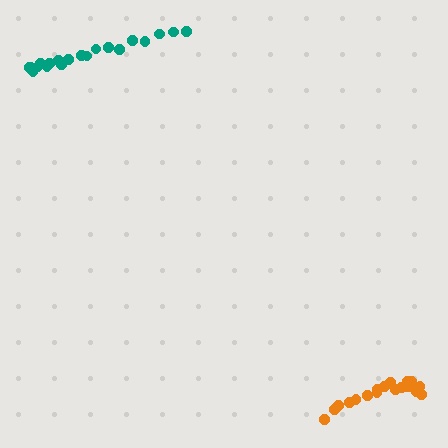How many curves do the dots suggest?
There are 2 distinct paths.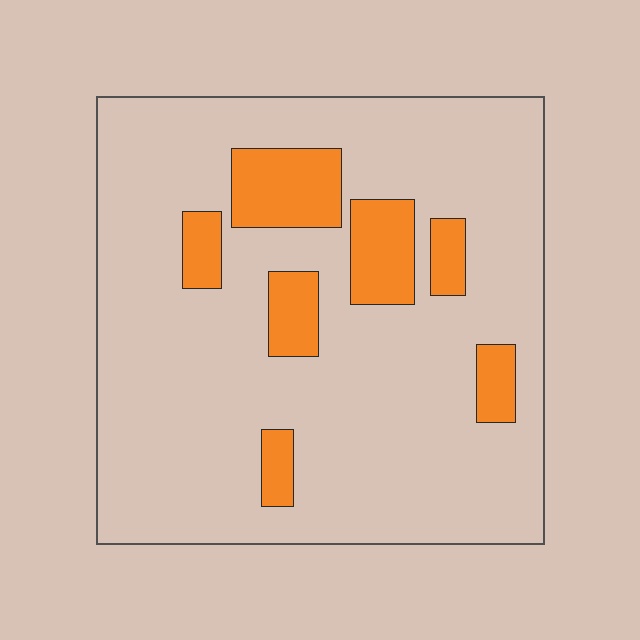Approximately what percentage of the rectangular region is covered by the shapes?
Approximately 15%.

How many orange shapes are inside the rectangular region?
7.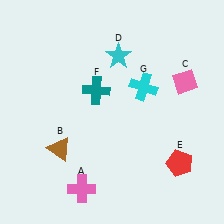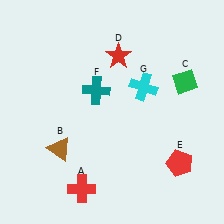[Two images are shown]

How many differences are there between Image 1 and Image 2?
There are 3 differences between the two images.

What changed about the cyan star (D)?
In Image 1, D is cyan. In Image 2, it changed to red.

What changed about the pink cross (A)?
In Image 1, A is pink. In Image 2, it changed to red.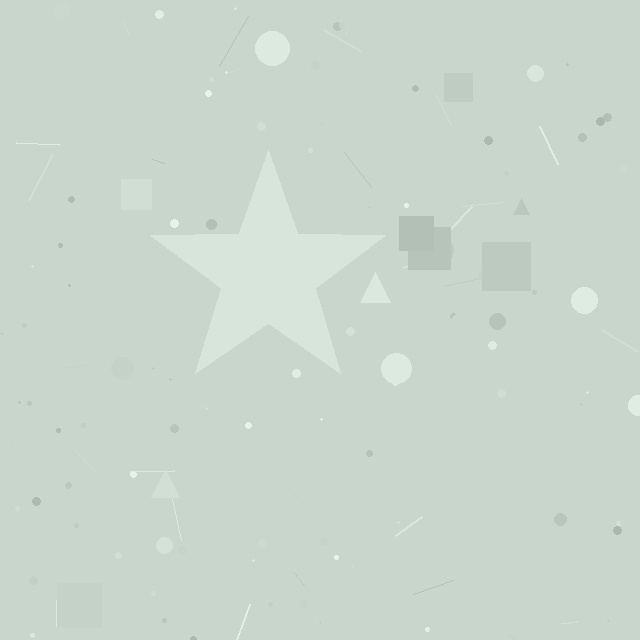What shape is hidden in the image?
A star is hidden in the image.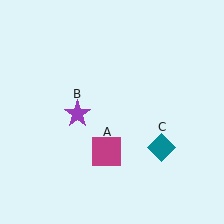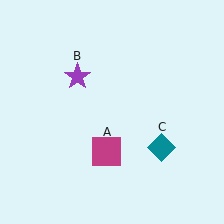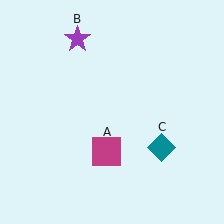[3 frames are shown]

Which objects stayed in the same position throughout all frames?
Magenta square (object A) and teal diamond (object C) remained stationary.